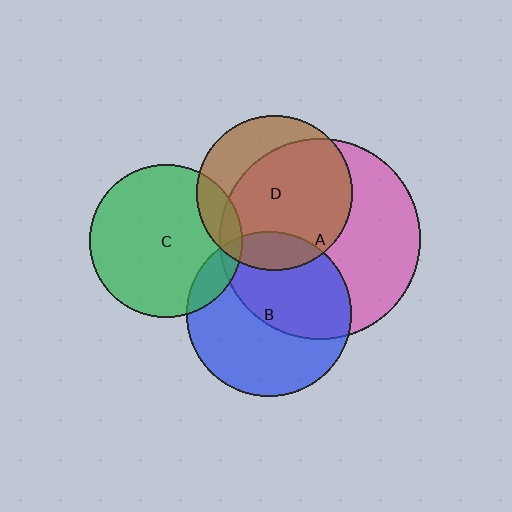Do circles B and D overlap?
Yes.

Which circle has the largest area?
Circle A (pink).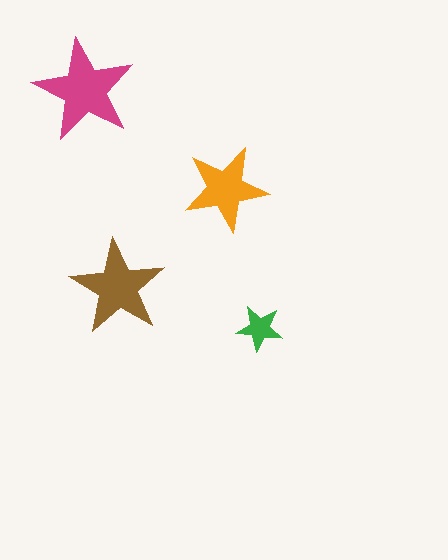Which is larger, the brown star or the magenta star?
The magenta one.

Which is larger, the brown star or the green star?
The brown one.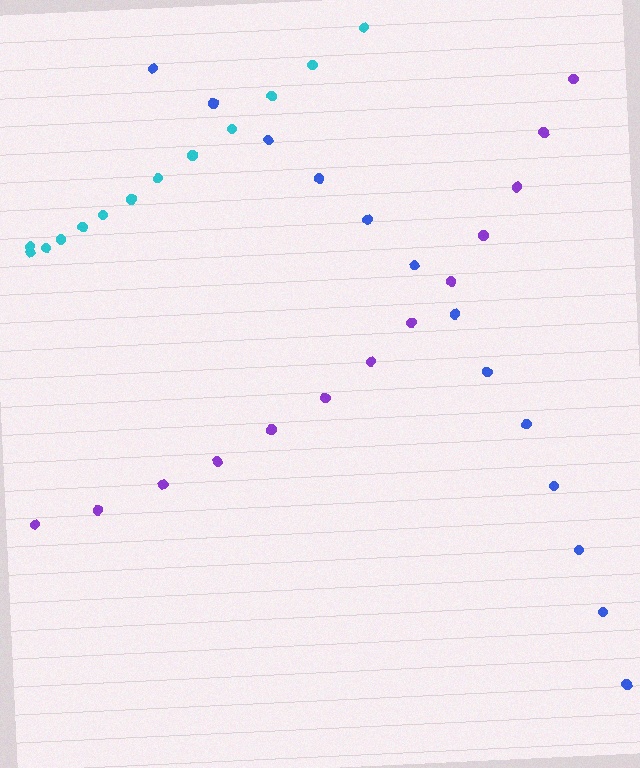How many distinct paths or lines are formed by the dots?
There are 3 distinct paths.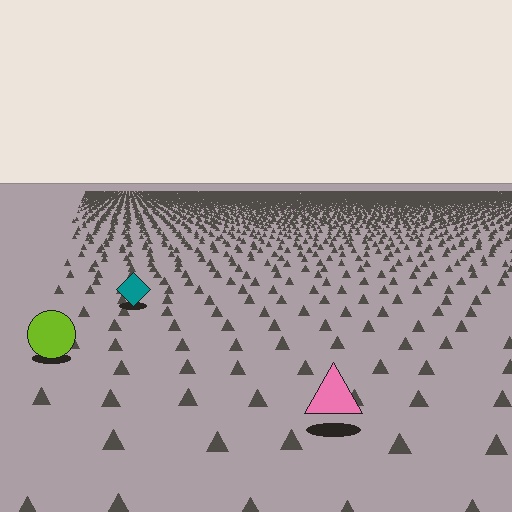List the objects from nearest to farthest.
From nearest to farthest: the pink triangle, the lime circle, the teal diamond.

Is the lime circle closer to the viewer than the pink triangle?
No. The pink triangle is closer — you can tell from the texture gradient: the ground texture is coarser near it.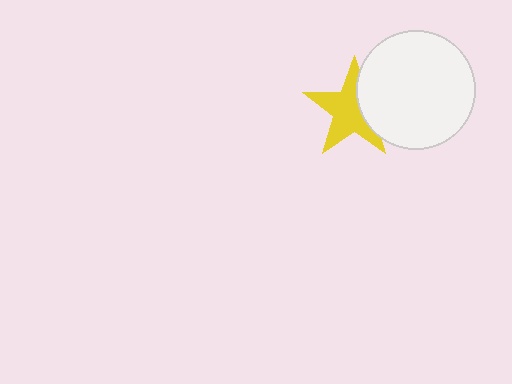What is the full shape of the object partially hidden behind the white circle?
The partially hidden object is a yellow star.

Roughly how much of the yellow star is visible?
Most of it is visible (roughly 68%).